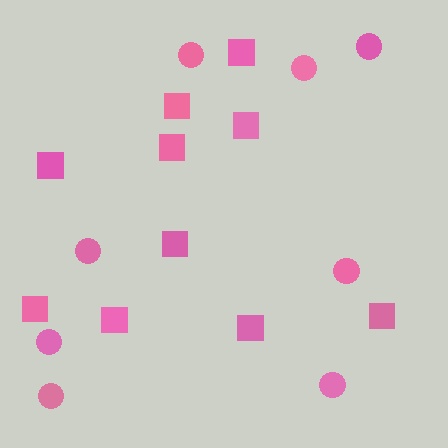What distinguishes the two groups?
There are 2 groups: one group of squares (10) and one group of circles (8).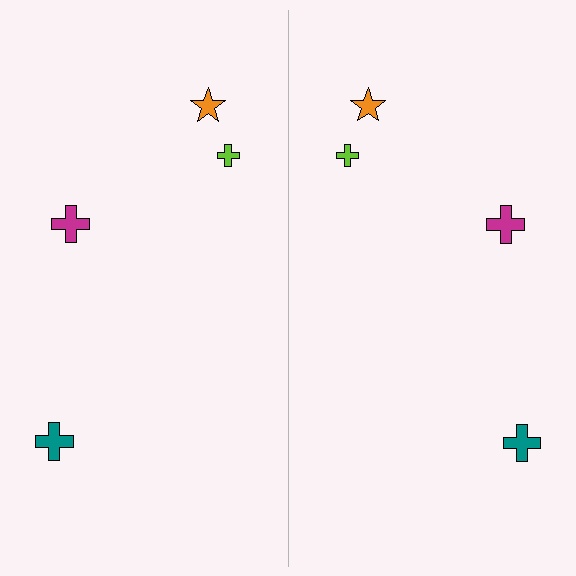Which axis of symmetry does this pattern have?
The pattern has a vertical axis of symmetry running through the center of the image.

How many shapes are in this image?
There are 8 shapes in this image.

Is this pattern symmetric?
Yes, this pattern has bilateral (reflection) symmetry.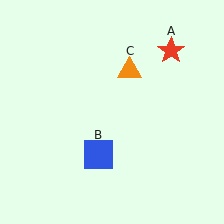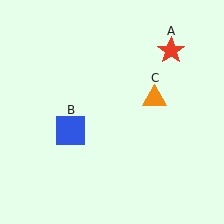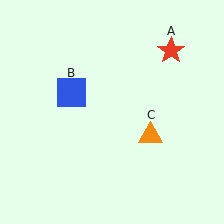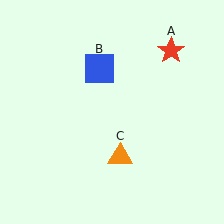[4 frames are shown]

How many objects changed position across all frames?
2 objects changed position: blue square (object B), orange triangle (object C).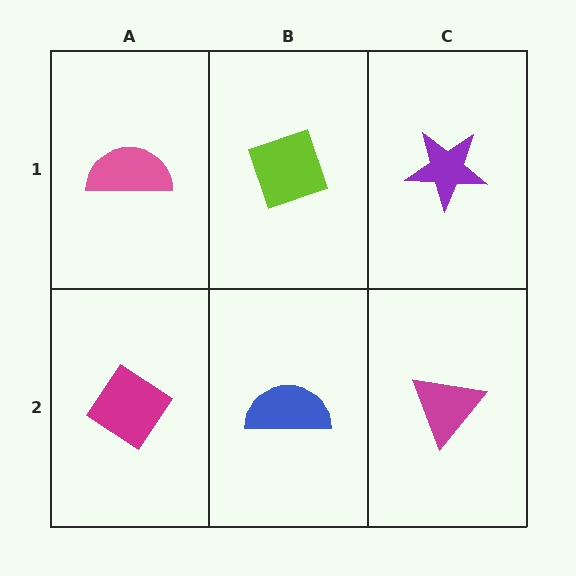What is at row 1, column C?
A purple star.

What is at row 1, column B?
A lime diamond.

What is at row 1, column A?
A pink semicircle.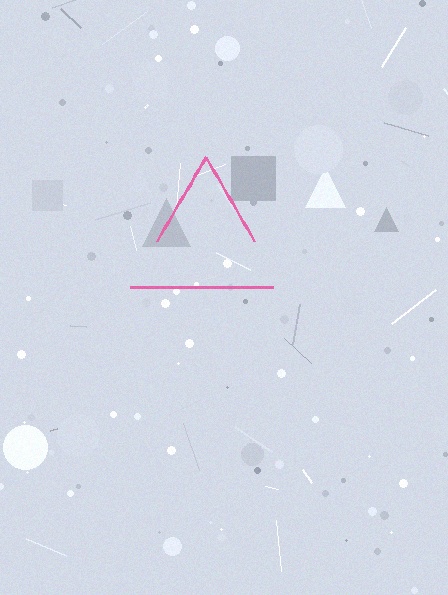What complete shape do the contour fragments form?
The contour fragments form a triangle.